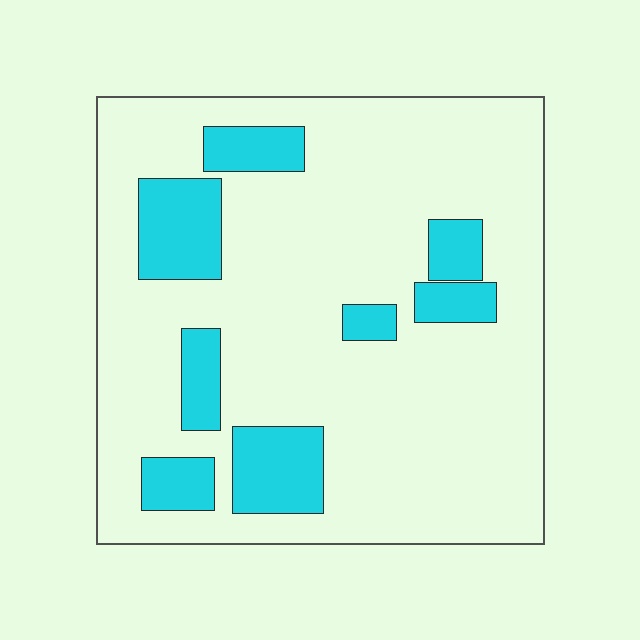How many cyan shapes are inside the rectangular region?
8.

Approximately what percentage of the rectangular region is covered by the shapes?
Approximately 20%.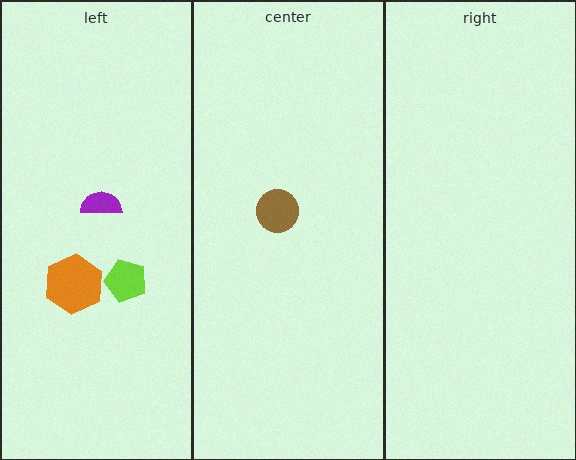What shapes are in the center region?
The brown circle.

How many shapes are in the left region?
3.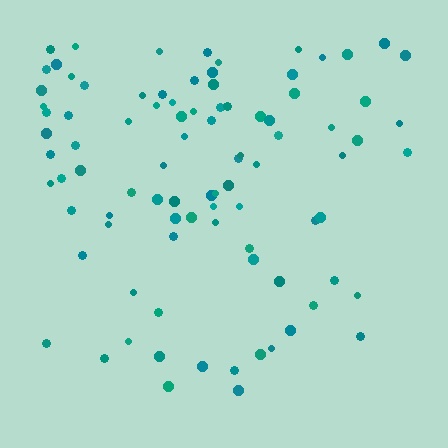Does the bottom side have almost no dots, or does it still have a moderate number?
Still a moderate number, just noticeably fewer than the top.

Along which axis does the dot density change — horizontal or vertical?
Vertical.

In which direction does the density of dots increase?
From bottom to top, with the top side densest.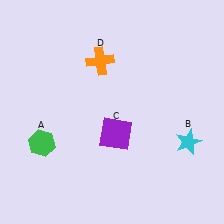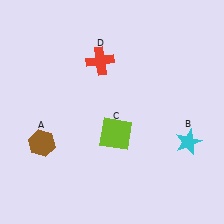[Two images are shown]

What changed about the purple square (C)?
In Image 1, C is purple. In Image 2, it changed to lime.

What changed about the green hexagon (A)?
In Image 1, A is green. In Image 2, it changed to brown.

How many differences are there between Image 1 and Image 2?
There are 3 differences between the two images.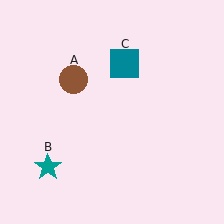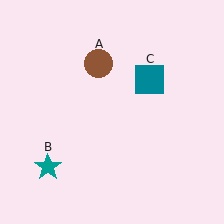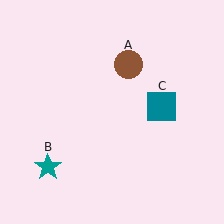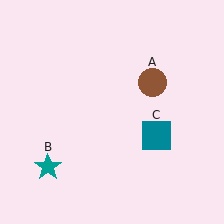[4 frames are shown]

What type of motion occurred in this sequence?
The brown circle (object A), teal square (object C) rotated clockwise around the center of the scene.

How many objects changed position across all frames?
2 objects changed position: brown circle (object A), teal square (object C).